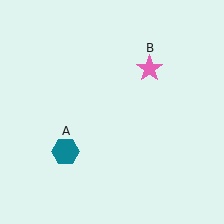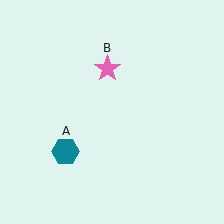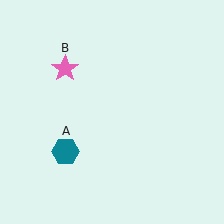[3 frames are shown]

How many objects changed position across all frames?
1 object changed position: pink star (object B).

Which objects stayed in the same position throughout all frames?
Teal hexagon (object A) remained stationary.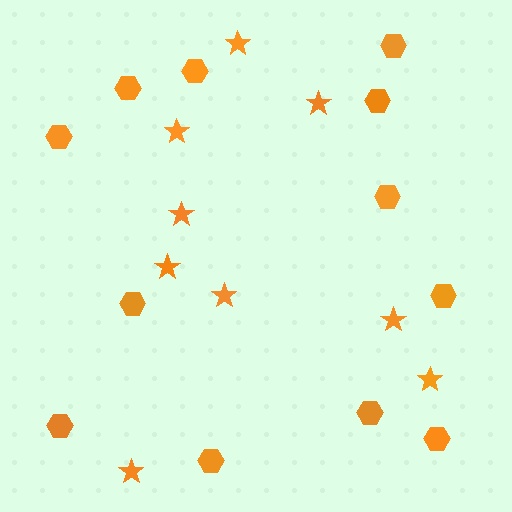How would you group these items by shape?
There are 2 groups: one group of hexagons (12) and one group of stars (9).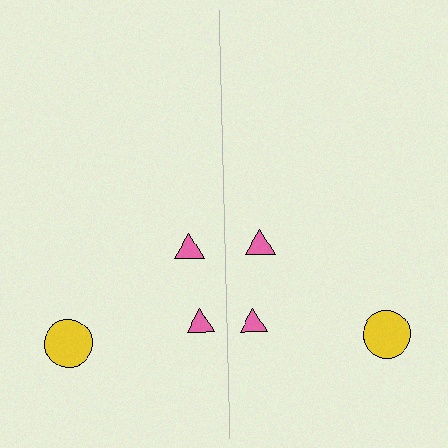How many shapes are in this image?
There are 6 shapes in this image.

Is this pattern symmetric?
Yes, this pattern has bilateral (reflection) symmetry.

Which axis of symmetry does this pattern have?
The pattern has a vertical axis of symmetry running through the center of the image.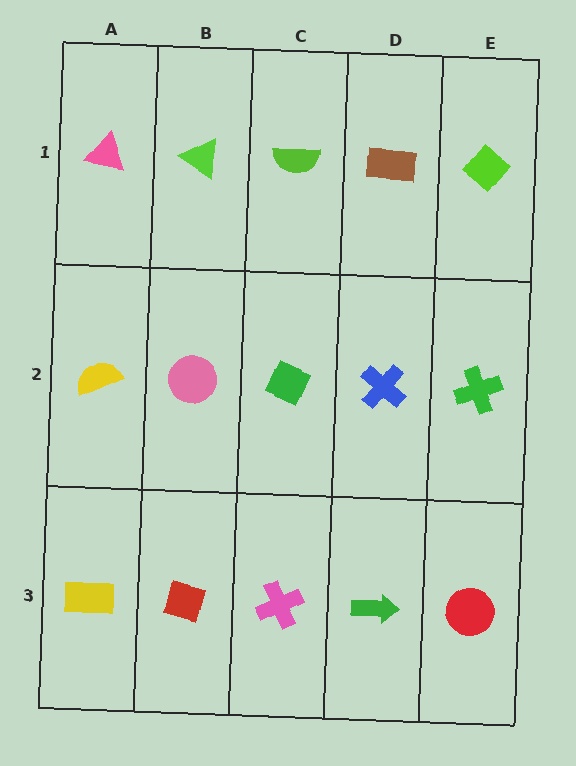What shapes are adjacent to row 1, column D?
A blue cross (row 2, column D), a lime semicircle (row 1, column C), a lime diamond (row 1, column E).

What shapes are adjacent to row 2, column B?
A lime triangle (row 1, column B), a red diamond (row 3, column B), a yellow semicircle (row 2, column A), a green diamond (row 2, column C).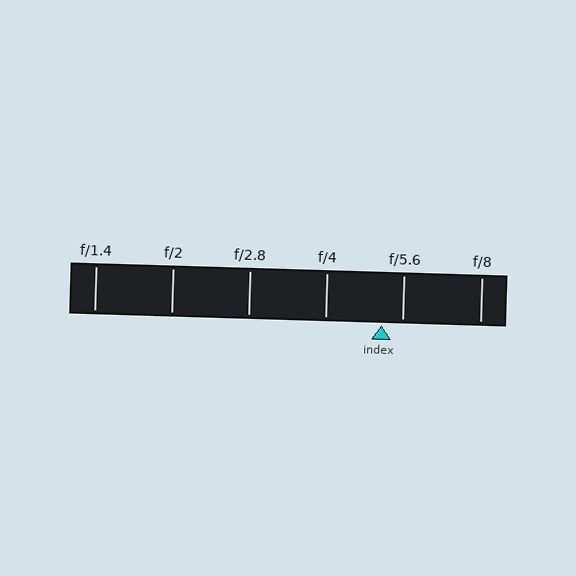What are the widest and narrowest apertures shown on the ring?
The widest aperture shown is f/1.4 and the narrowest is f/8.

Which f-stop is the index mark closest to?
The index mark is closest to f/5.6.